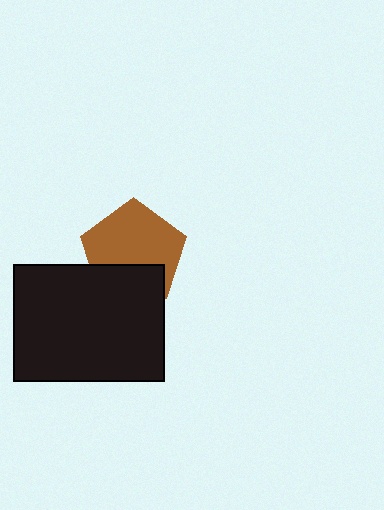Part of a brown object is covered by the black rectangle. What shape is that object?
It is a pentagon.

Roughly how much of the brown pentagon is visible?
Most of it is visible (roughly 66%).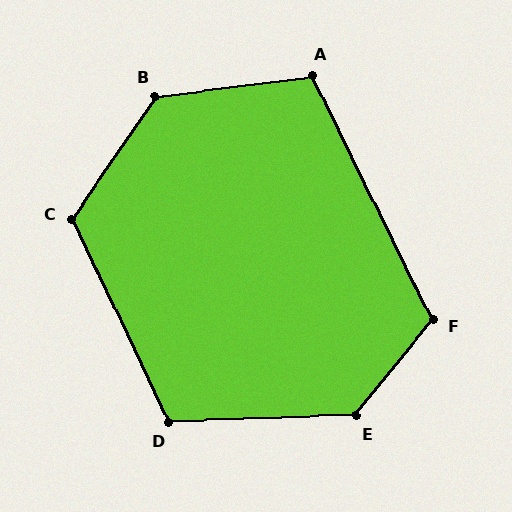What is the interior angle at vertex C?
Approximately 120 degrees (obtuse).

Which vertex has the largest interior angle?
B, at approximately 132 degrees.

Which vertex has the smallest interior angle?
A, at approximately 109 degrees.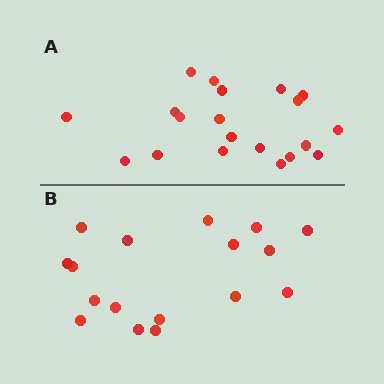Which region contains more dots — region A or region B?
Region A (the top region) has more dots.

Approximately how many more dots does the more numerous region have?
Region A has just a few more — roughly 2 or 3 more dots than region B.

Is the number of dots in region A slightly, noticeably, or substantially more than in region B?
Region A has only slightly more — the two regions are fairly close. The ratio is roughly 1.2 to 1.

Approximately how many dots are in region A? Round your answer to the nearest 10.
About 20 dots.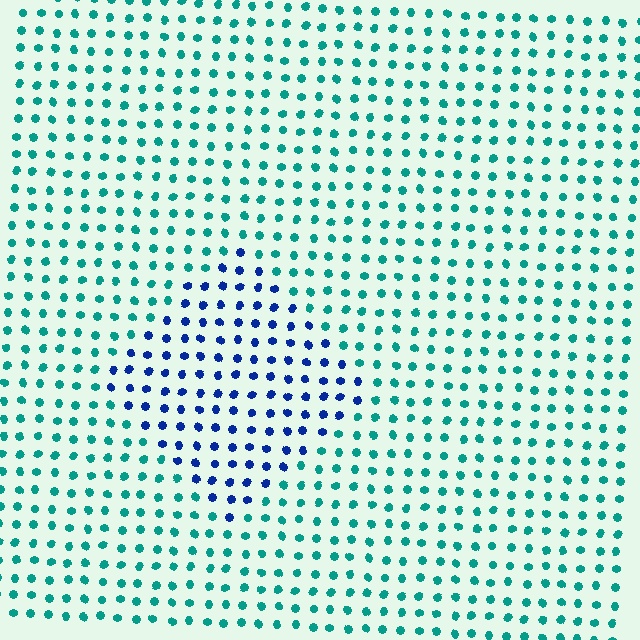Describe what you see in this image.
The image is filled with small teal elements in a uniform arrangement. A diamond-shaped region is visible where the elements are tinted to a slightly different hue, forming a subtle color boundary.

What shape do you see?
I see a diamond.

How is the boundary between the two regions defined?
The boundary is defined purely by a slight shift in hue (about 53 degrees). Spacing, size, and orientation are identical on both sides.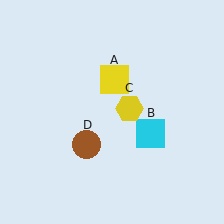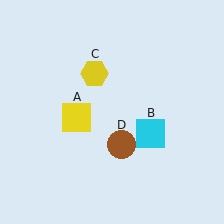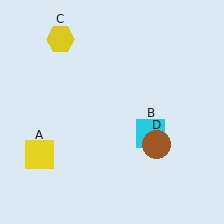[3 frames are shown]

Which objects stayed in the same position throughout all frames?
Cyan square (object B) remained stationary.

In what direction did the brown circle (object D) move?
The brown circle (object D) moved right.